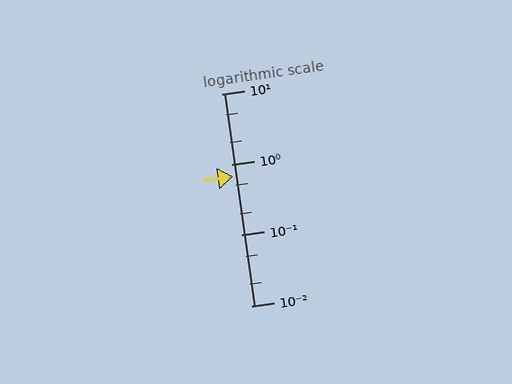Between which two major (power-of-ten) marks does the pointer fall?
The pointer is between 0.1 and 1.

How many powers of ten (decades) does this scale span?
The scale spans 3 decades, from 0.01 to 10.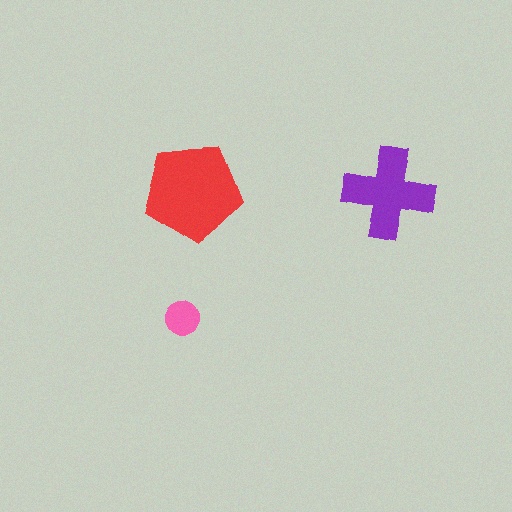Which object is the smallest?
The pink circle.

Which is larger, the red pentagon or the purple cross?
The red pentagon.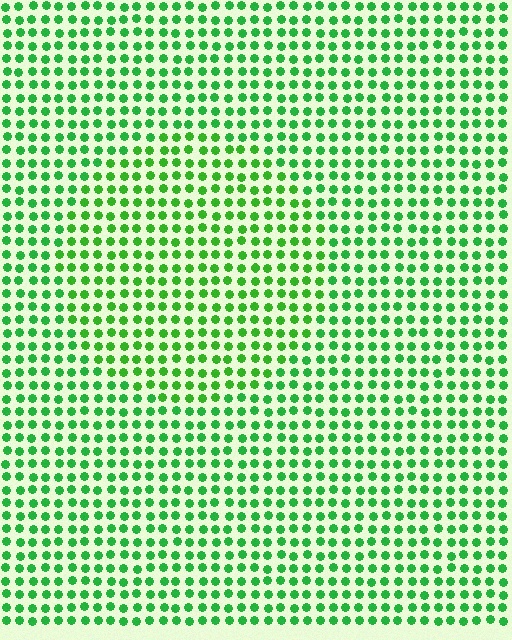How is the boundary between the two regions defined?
The boundary is defined purely by a slight shift in hue (about 17 degrees). Spacing, size, and orientation are identical on both sides.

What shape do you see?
I see a circle.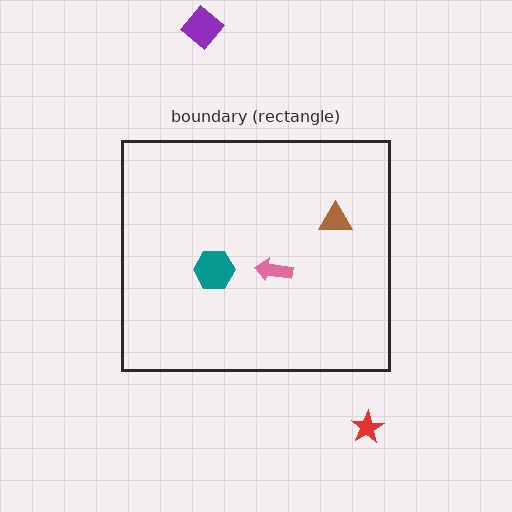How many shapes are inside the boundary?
3 inside, 2 outside.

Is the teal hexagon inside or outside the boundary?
Inside.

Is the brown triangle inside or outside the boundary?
Inside.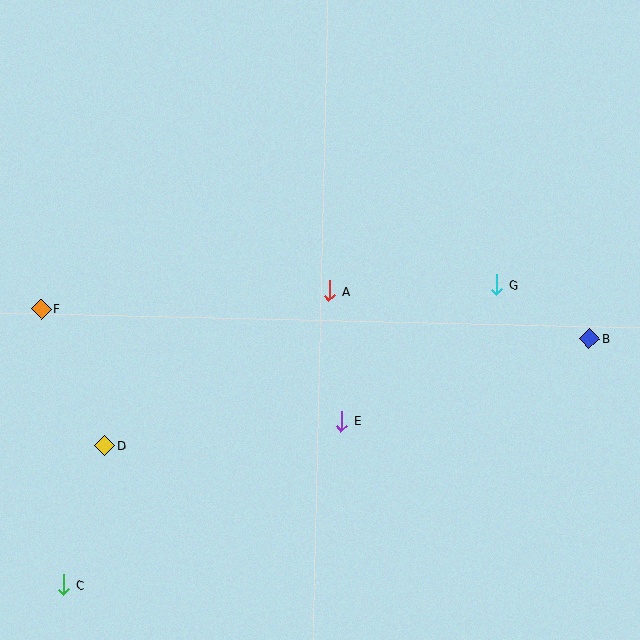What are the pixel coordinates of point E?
Point E is at (341, 421).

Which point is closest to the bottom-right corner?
Point B is closest to the bottom-right corner.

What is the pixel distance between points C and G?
The distance between C and G is 527 pixels.